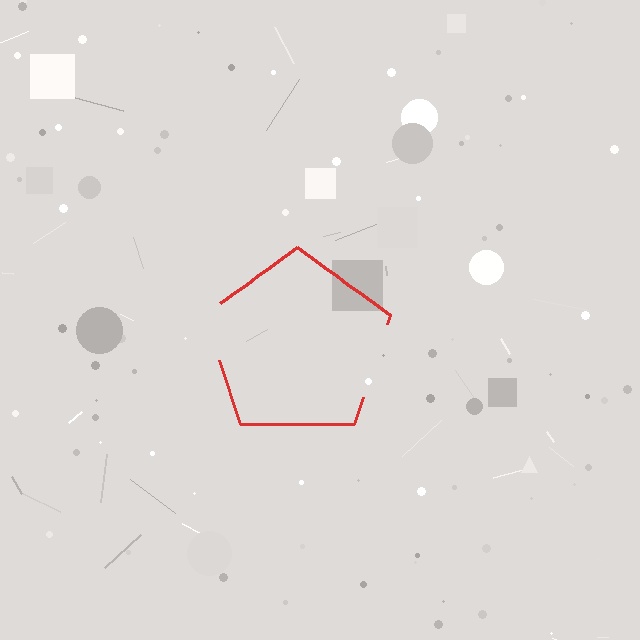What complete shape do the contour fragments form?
The contour fragments form a pentagon.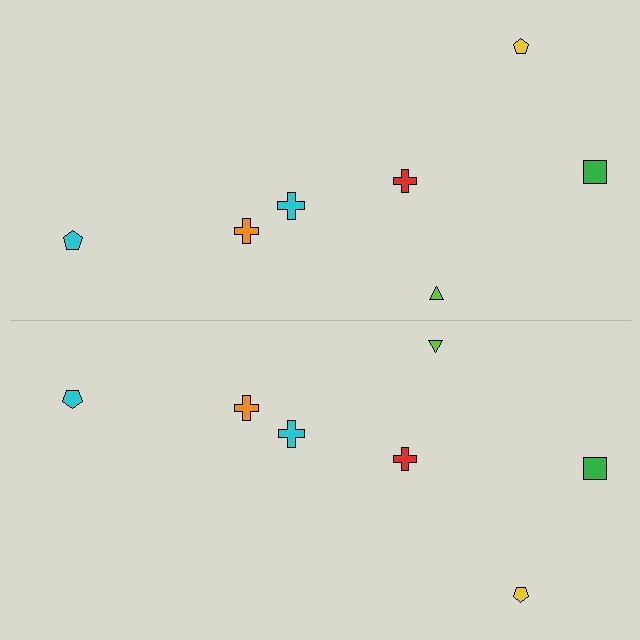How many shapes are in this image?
There are 14 shapes in this image.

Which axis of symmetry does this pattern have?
The pattern has a horizontal axis of symmetry running through the center of the image.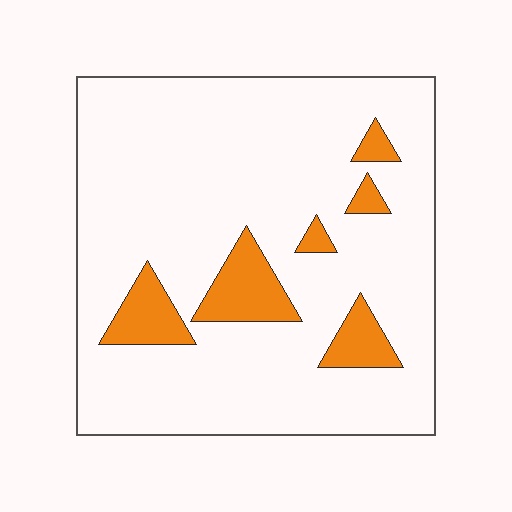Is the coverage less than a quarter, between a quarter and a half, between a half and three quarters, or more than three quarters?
Less than a quarter.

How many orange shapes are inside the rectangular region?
6.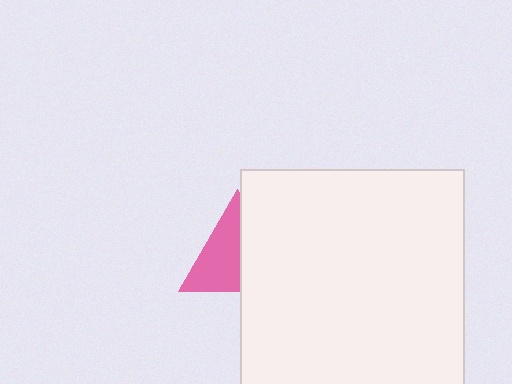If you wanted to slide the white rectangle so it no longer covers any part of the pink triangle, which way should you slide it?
Slide it right — that is the most direct way to separate the two shapes.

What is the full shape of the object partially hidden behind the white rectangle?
The partially hidden object is a pink triangle.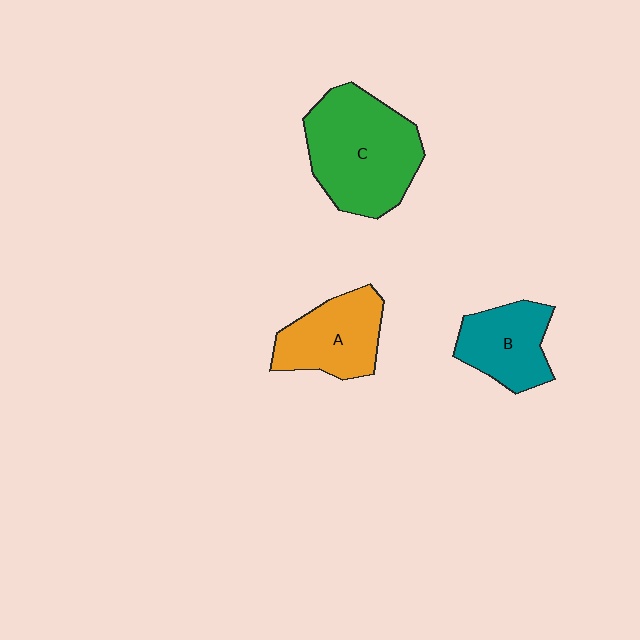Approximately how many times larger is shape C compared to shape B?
Approximately 1.8 times.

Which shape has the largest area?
Shape C (green).